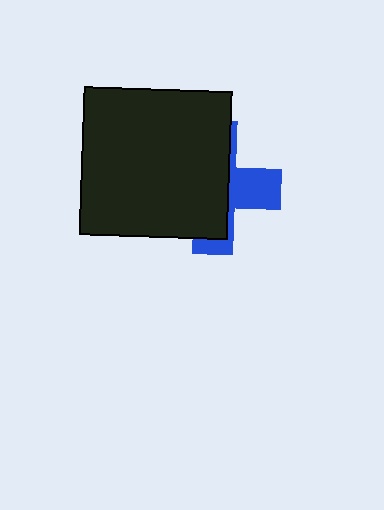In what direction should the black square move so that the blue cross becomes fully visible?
The black square should move left. That is the shortest direction to clear the overlap and leave the blue cross fully visible.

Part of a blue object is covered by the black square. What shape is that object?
It is a cross.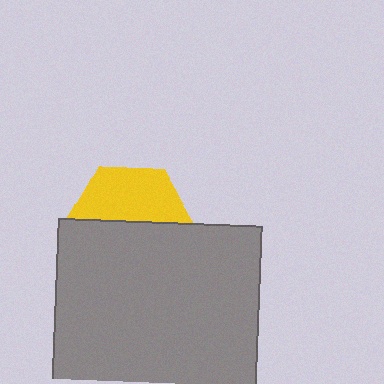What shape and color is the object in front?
The object in front is a gray square.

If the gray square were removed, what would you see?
You would see the complete yellow hexagon.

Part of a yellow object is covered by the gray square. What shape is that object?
It is a hexagon.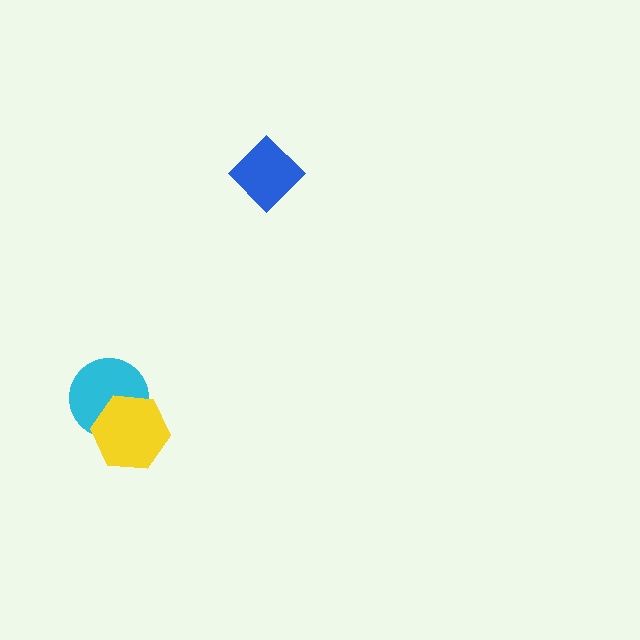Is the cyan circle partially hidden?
Yes, it is partially covered by another shape.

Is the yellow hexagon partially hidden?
No, no other shape covers it.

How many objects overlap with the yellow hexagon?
1 object overlaps with the yellow hexagon.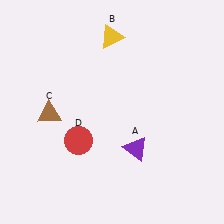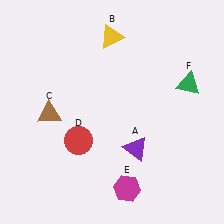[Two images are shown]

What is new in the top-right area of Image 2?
A green triangle (F) was added in the top-right area of Image 2.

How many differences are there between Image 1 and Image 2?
There are 2 differences between the two images.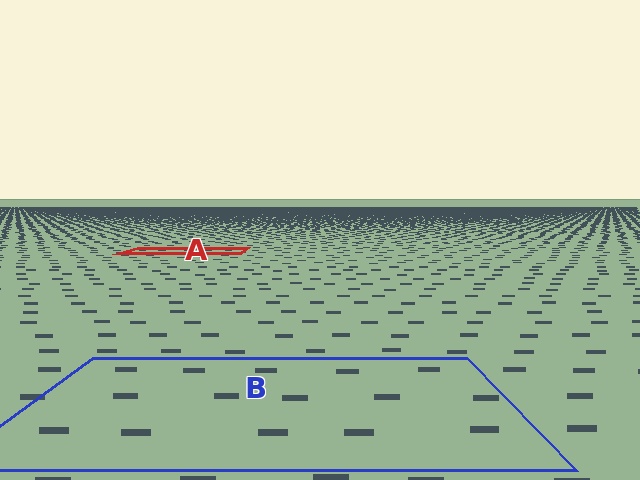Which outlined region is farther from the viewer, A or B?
Region A is farther from the viewer — the texture elements inside it appear smaller and more densely packed.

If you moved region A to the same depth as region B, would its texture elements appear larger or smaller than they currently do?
They would appear larger. At a closer depth, the same texture elements are projected at a bigger on-screen size.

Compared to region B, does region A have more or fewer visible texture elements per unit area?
Region A has more texture elements per unit area — they are packed more densely because it is farther away.